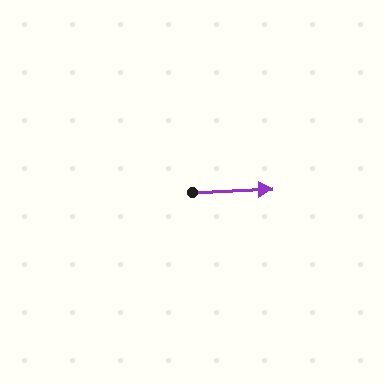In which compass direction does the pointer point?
East.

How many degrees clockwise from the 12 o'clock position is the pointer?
Approximately 88 degrees.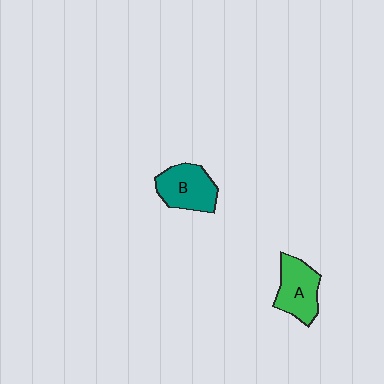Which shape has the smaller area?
Shape A (green).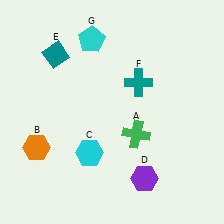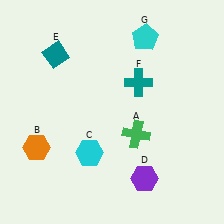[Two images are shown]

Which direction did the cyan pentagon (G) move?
The cyan pentagon (G) moved right.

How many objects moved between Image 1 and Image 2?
1 object moved between the two images.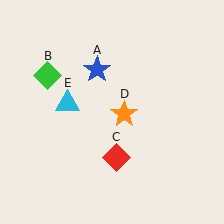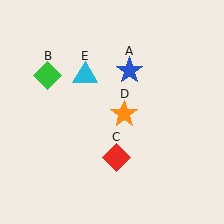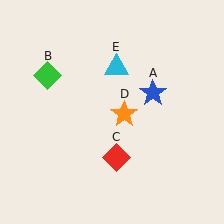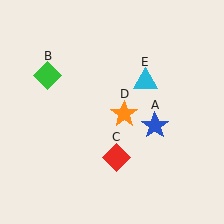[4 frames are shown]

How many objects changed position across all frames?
2 objects changed position: blue star (object A), cyan triangle (object E).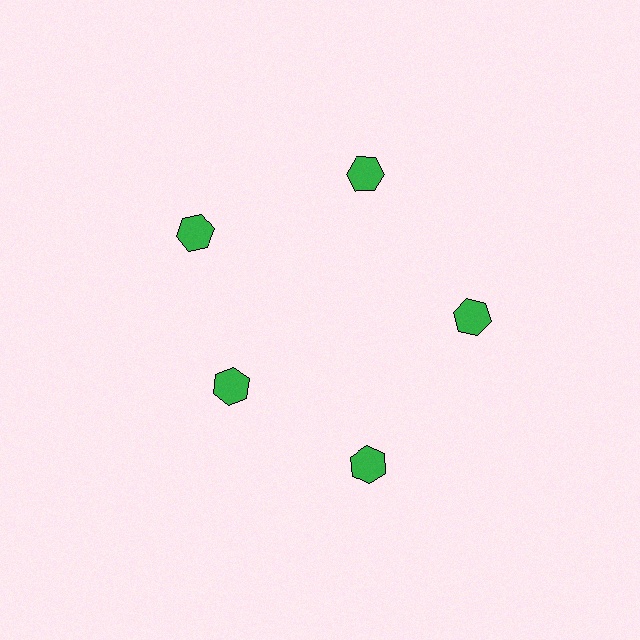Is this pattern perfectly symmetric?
No. The 5 green hexagons are arranged in a ring, but one element near the 8 o'clock position is pulled inward toward the center, breaking the 5-fold rotational symmetry.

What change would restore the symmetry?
The symmetry would be restored by moving it outward, back onto the ring so that all 5 hexagons sit at equal angles and equal distance from the center.